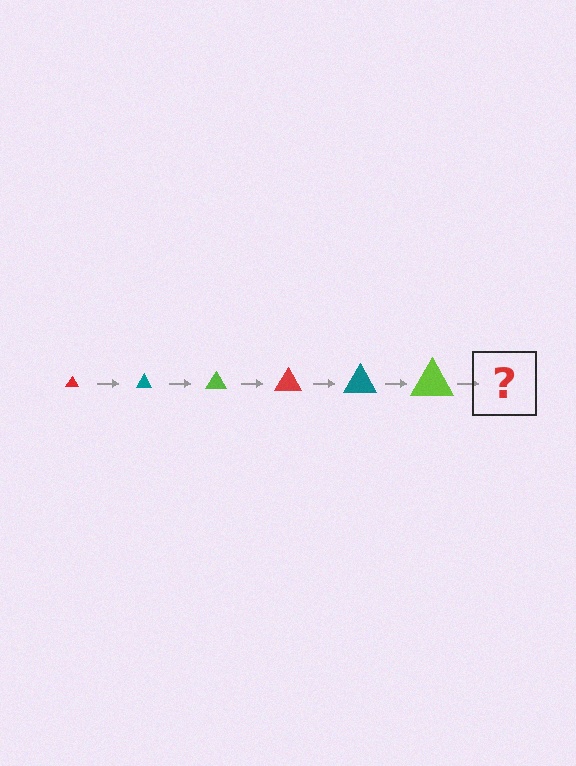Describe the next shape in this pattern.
It should be a red triangle, larger than the previous one.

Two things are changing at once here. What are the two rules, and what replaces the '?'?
The two rules are that the triangle grows larger each step and the color cycles through red, teal, and lime. The '?' should be a red triangle, larger than the previous one.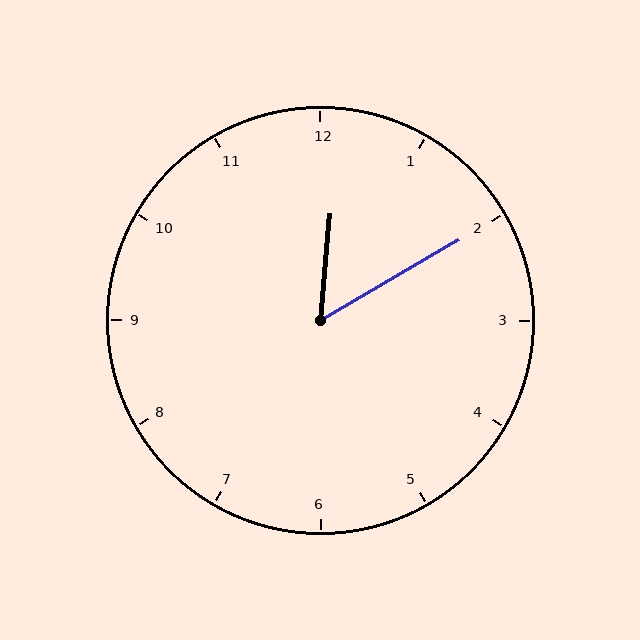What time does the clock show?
12:10.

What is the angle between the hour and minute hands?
Approximately 55 degrees.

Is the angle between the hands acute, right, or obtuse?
It is acute.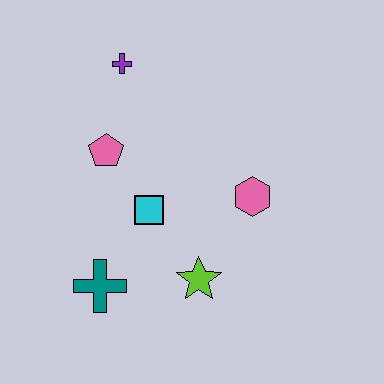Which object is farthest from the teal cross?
The purple cross is farthest from the teal cross.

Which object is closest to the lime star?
The cyan square is closest to the lime star.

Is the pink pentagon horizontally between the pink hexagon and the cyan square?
No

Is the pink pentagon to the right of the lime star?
No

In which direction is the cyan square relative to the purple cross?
The cyan square is below the purple cross.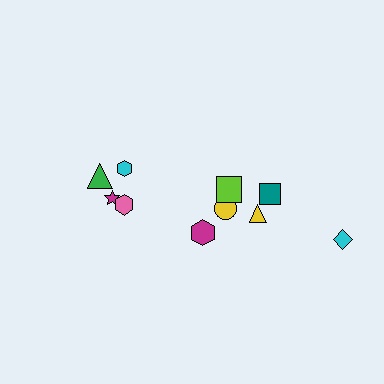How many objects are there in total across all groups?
There are 10 objects.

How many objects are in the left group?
There are 4 objects.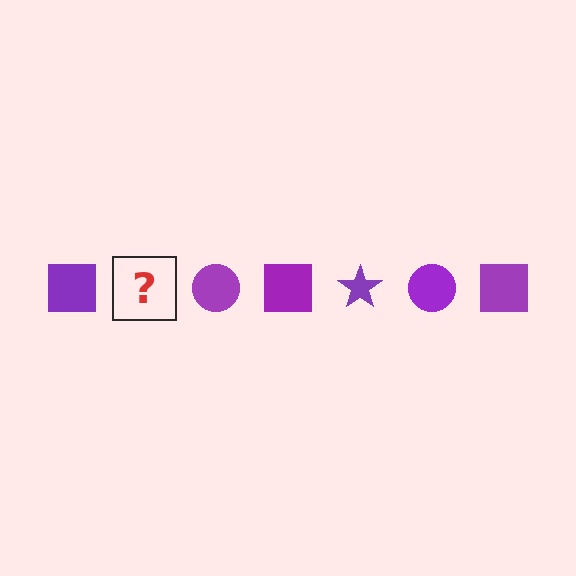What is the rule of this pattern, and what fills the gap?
The rule is that the pattern cycles through square, star, circle shapes in purple. The gap should be filled with a purple star.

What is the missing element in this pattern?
The missing element is a purple star.